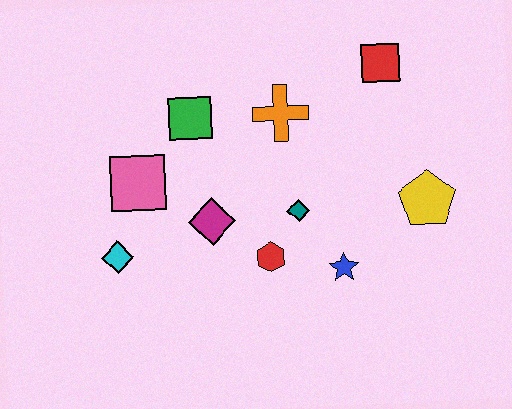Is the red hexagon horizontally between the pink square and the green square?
No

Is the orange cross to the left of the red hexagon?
No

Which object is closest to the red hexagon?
The teal diamond is closest to the red hexagon.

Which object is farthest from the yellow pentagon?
The cyan diamond is farthest from the yellow pentagon.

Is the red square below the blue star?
No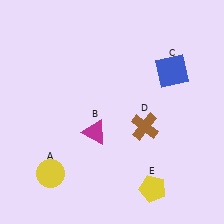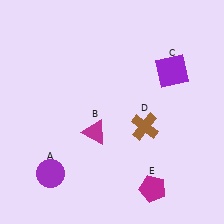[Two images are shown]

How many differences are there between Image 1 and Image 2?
There are 3 differences between the two images.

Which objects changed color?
A changed from yellow to purple. C changed from blue to purple. E changed from yellow to magenta.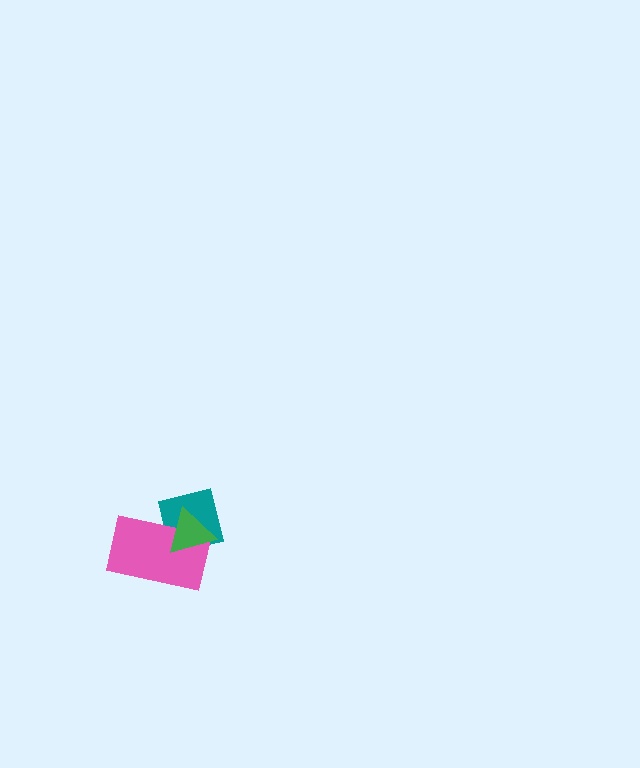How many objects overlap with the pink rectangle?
2 objects overlap with the pink rectangle.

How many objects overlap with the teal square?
2 objects overlap with the teal square.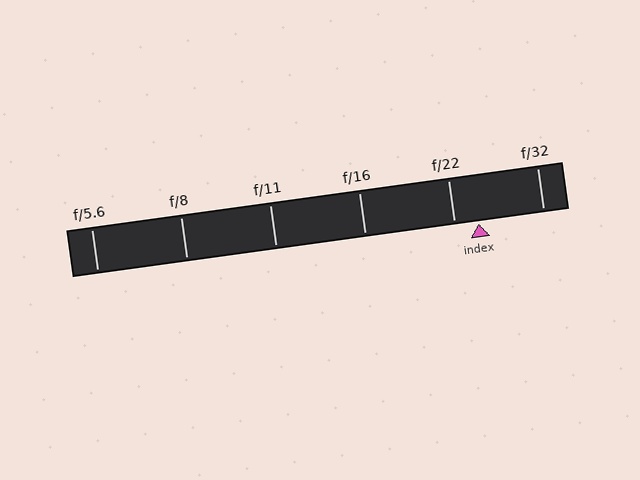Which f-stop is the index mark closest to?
The index mark is closest to f/22.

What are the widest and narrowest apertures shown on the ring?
The widest aperture shown is f/5.6 and the narrowest is f/32.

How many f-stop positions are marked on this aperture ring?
There are 6 f-stop positions marked.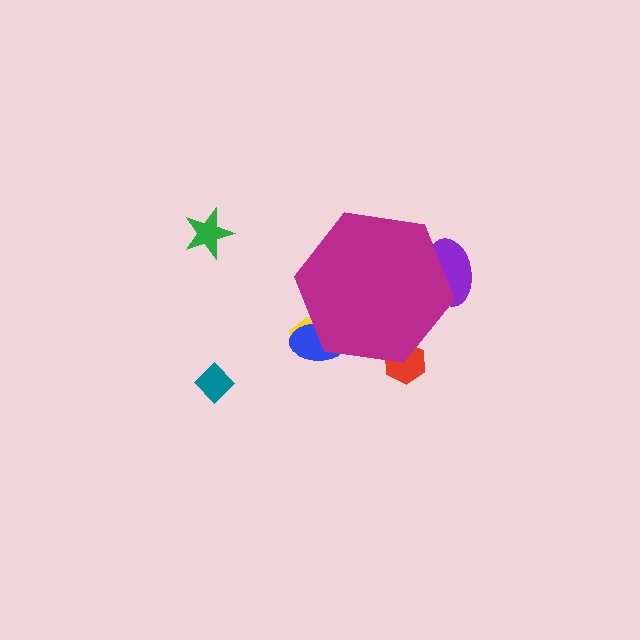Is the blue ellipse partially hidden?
Yes, the blue ellipse is partially hidden behind the magenta hexagon.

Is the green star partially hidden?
No, the green star is fully visible.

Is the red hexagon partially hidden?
Yes, the red hexagon is partially hidden behind the magenta hexagon.